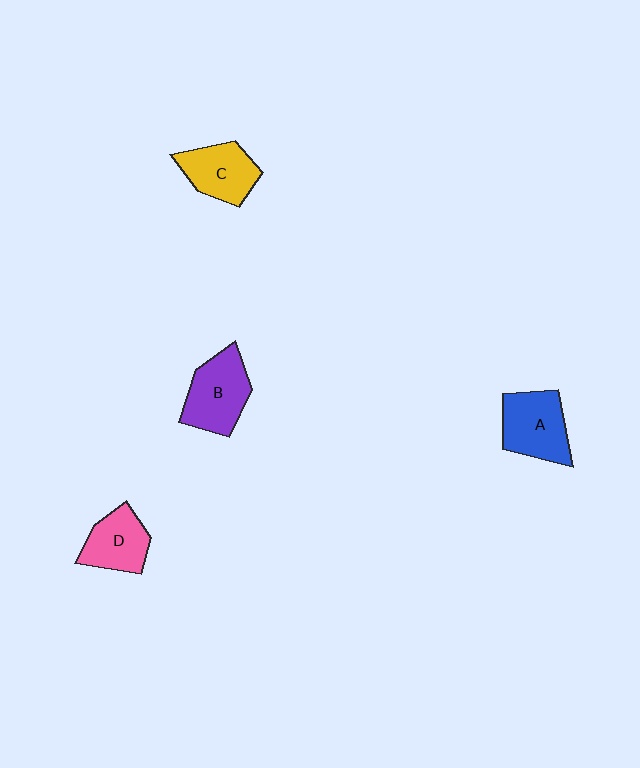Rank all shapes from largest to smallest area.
From largest to smallest: B (purple), A (blue), C (yellow), D (pink).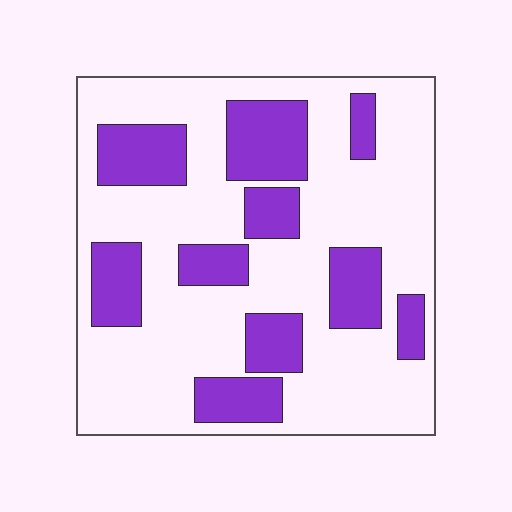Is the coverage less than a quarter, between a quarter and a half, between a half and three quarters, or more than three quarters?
Between a quarter and a half.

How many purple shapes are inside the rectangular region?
10.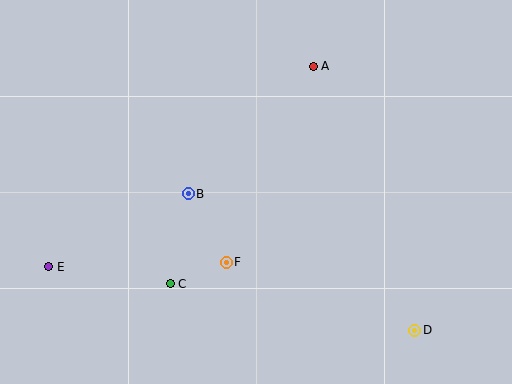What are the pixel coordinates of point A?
Point A is at (313, 66).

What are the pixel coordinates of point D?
Point D is at (415, 330).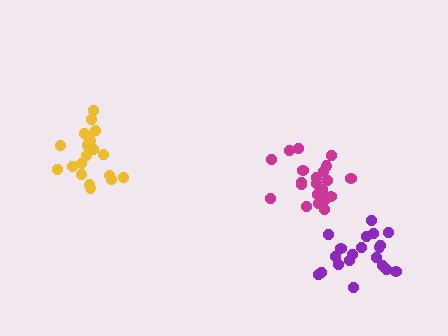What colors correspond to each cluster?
The clusters are colored: magenta, yellow, purple.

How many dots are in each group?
Group 1: 21 dots, Group 2: 21 dots, Group 3: 20 dots (62 total).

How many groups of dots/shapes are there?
There are 3 groups.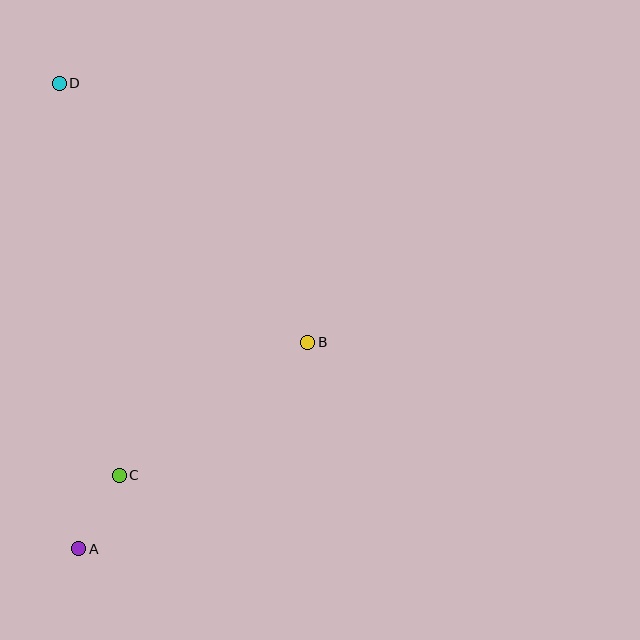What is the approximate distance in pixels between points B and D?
The distance between B and D is approximately 359 pixels.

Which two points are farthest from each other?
Points A and D are farthest from each other.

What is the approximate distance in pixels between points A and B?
The distance between A and B is approximately 308 pixels.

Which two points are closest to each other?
Points A and C are closest to each other.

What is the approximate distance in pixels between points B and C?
The distance between B and C is approximately 231 pixels.